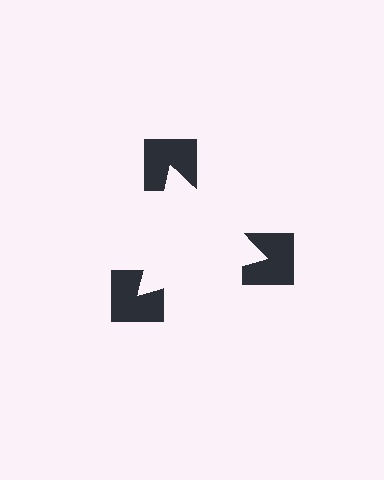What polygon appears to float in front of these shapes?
An illusory triangle — its edges are inferred from the aligned wedge cuts in the notched squares, not physically drawn.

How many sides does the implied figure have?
3 sides.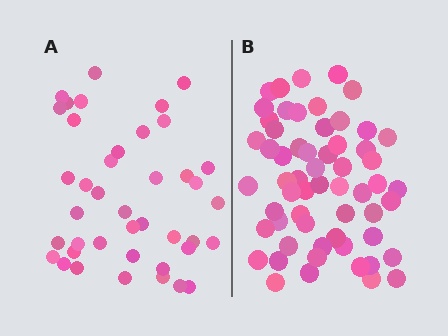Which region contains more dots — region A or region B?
Region B (the right region) has more dots.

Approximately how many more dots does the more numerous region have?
Region B has approximately 20 more dots than region A.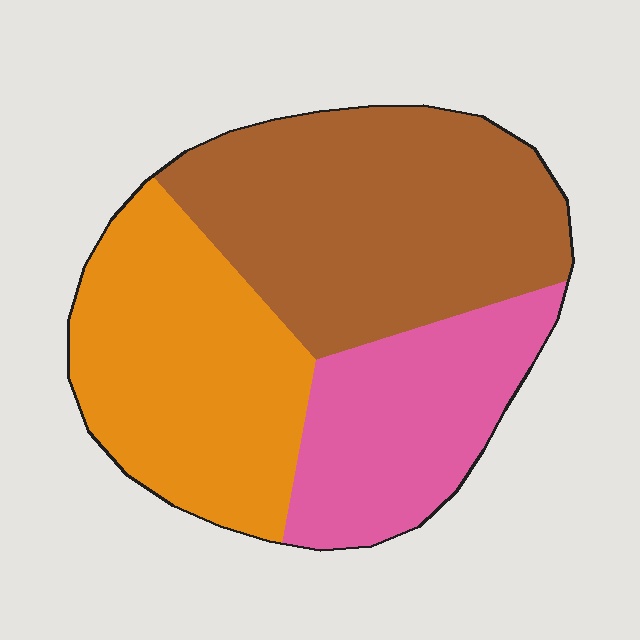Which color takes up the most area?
Brown, at roughly 40%.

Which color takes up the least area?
Pink, at roughly 25%.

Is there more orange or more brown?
Brown.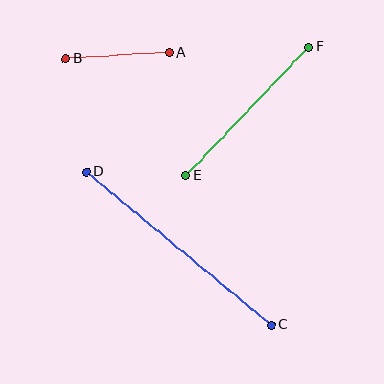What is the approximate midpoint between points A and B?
The midpoint is at approximately (117, 56) pixels.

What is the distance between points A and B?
The distance is approximately 104 pixels.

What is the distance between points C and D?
The distance is approximately 240 pixels.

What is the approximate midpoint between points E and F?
The midpoint is at approximately (247, 111) pixels.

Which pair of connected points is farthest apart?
Points C and D are farthest apart.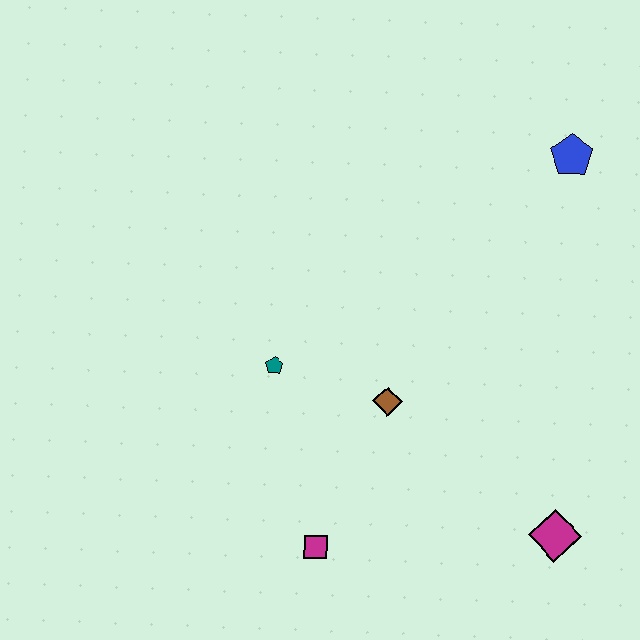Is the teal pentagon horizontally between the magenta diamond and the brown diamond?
No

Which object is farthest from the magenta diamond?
The blue pentagon is farthest from the magenta diamond.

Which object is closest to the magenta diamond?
The brown diamond is closest to the magenta diamond.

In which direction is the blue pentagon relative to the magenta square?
The blue pentagon is above the magenta square.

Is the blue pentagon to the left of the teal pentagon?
No